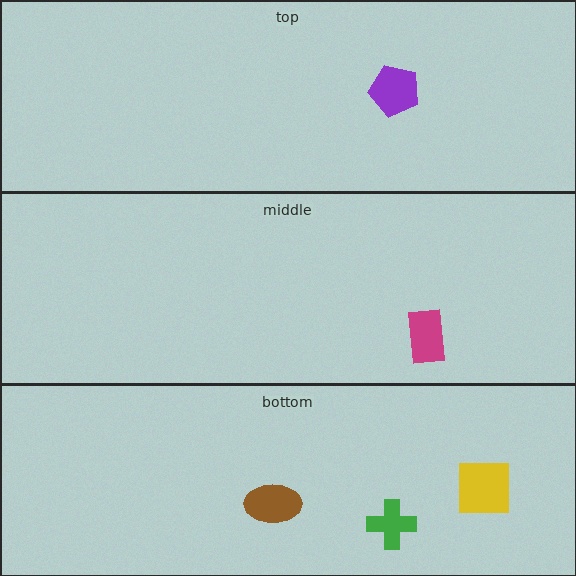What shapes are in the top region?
The purple pentagon.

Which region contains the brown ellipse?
The bottom region.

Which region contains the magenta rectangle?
The middle region.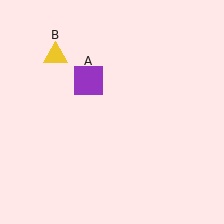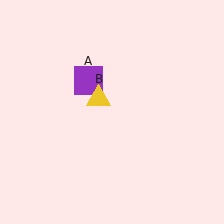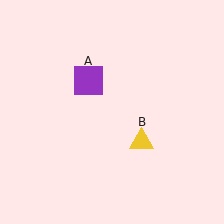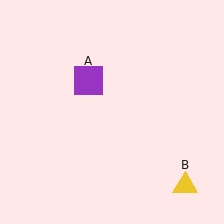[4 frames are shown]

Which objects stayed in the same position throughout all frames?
Purple square (object A) remained stationary.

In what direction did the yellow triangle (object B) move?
The yellow triangle (object B) moved down and to the right.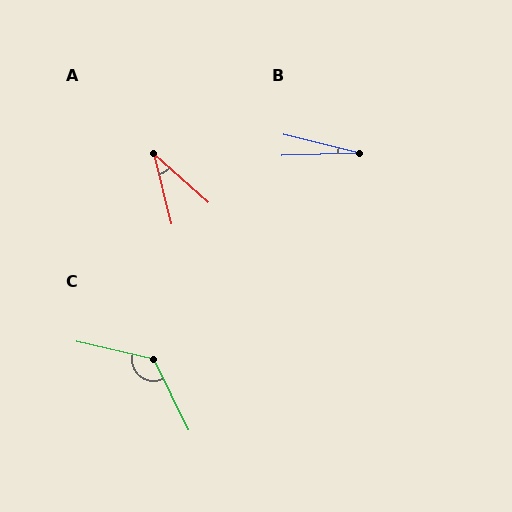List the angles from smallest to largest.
B (16°), A (34°), C (128°).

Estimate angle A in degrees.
Approximately 34 degrees.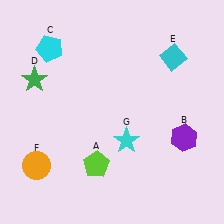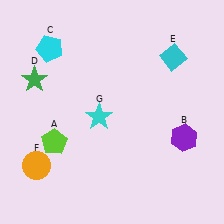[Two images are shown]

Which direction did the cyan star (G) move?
The cyan star (G) moved left.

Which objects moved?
The objects that moved are: the lime pentagon (A), the cyan star (G).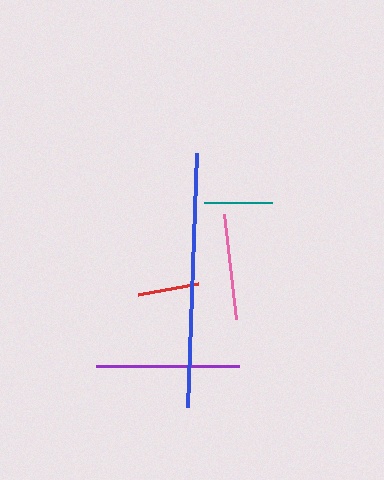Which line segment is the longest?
The blue line is the longest at approximately 254 pixels.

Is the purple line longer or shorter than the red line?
The purple line is longer than the red line.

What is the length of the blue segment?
The blue segment is approximately 254 pixels long.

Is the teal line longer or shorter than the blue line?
The blue line is longer than the teal line.